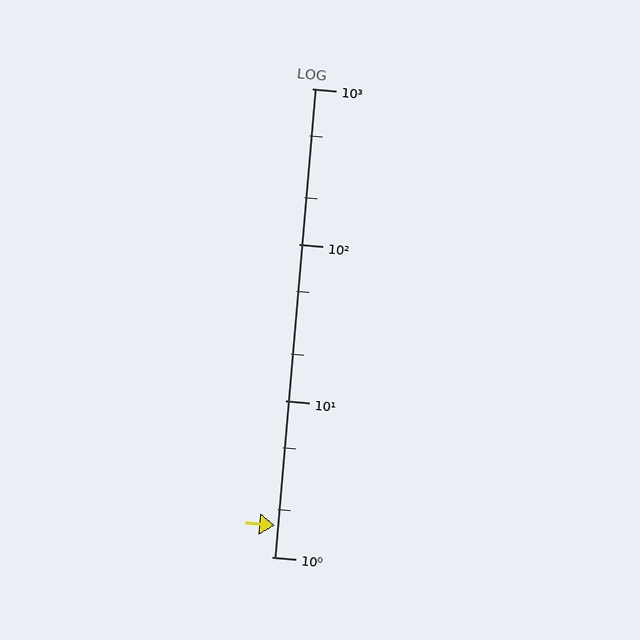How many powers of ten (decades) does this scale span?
The scale spans 3 decades, from 1 to 1000.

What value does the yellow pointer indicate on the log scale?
The pointer indicates approximately 1.6.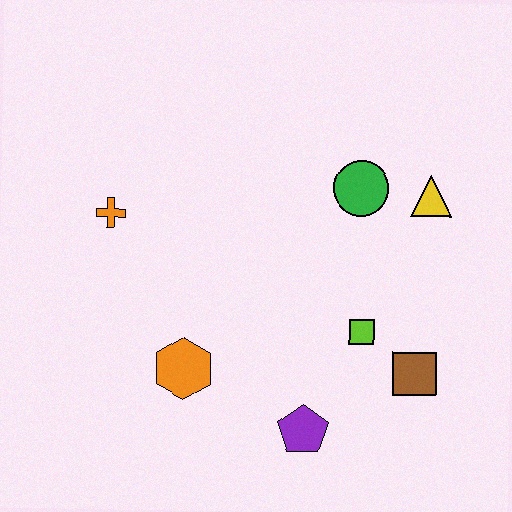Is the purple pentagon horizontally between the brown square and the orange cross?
Yes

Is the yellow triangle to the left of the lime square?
No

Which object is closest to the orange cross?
The orange hexagon is closest to the orange cross.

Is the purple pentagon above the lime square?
No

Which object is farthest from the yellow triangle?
The orange cross is farthest from the yellow triangle.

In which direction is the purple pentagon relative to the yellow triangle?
The purple pentagon is below the yellow triangle.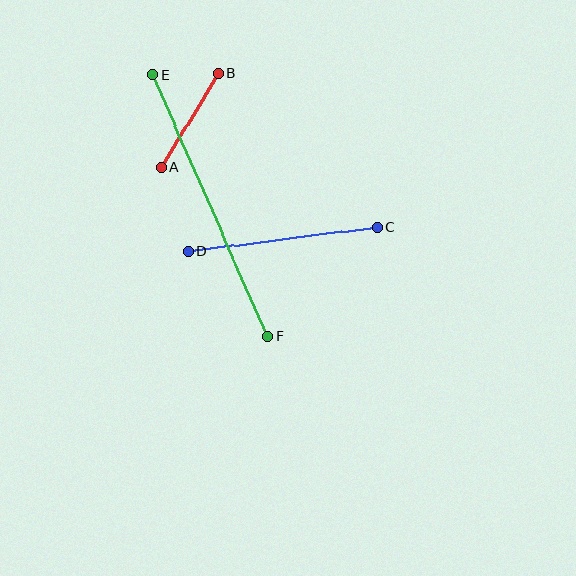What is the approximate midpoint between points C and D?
The midpoint is at approximately (283, 239) pixels.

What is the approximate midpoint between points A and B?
The midpoint is at approximately (190, 120) pixels.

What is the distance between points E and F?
The distance is approximately 286 pixels.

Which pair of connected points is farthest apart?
Points E and F are farthest apart.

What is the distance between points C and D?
The distance is approximately 190 pixels.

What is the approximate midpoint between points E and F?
The midpoint is at approximately (210, 205) pixels.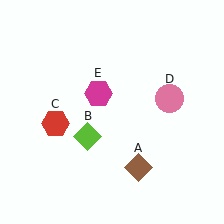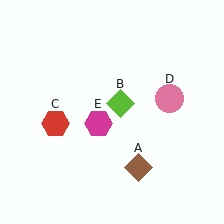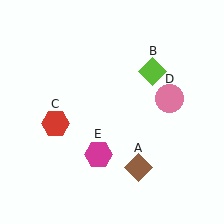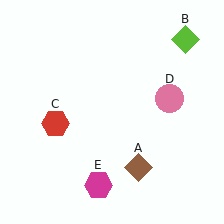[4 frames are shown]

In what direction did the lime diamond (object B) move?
The lime diamond (object B) moved up and to the right.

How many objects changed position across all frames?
2 objects changed position: lime diamond (object B), magenta hexagon (object E).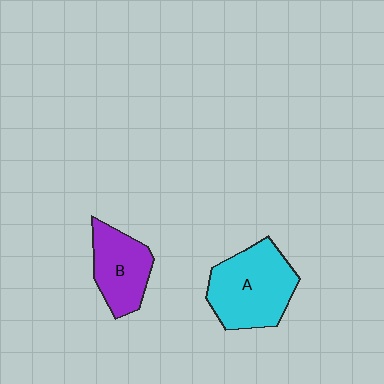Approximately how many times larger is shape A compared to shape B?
Approximately 1.5 times.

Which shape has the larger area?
Shape A (cyan).